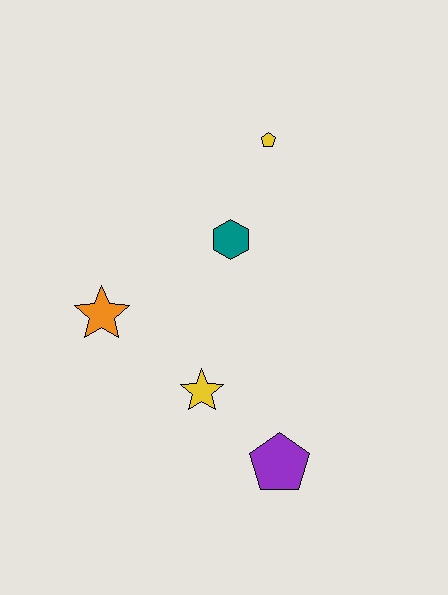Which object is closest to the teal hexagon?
The yellow pentagon is closest to the teal hexagon.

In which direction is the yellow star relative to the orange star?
The yellow star is to the right of the orange star.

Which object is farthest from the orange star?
The yellow pentagon is farthest from the orange star.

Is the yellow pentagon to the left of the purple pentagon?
Yes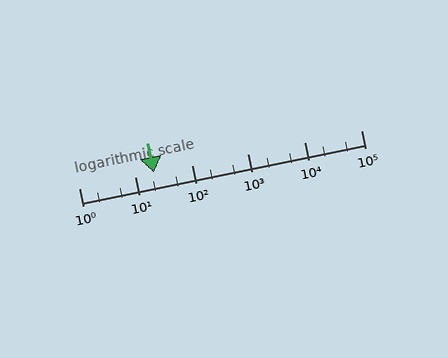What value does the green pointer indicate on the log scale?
The pointer indicates approximately 21.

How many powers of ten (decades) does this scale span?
The scale spans 5 decades, from 1 to 100000.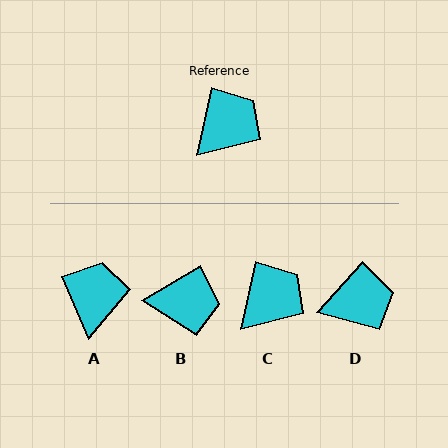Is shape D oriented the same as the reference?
No, it is off by about 29 degrees.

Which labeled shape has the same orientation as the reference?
C.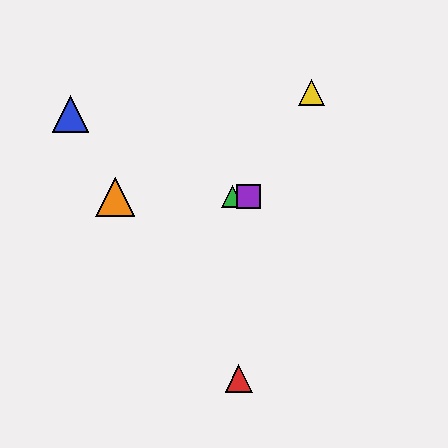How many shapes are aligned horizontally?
3 shapes (the green triangle, the purple square, the orange triangle) are aligned horizontally.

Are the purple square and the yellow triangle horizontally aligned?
No, the purple square is at y≈197 and the yellow triangle is at y≈92.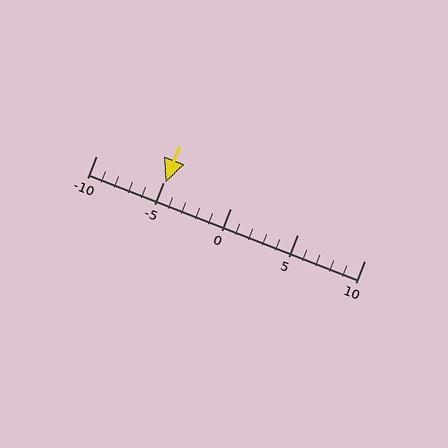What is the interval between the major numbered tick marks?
The major tick marks are spaced 5 units apart.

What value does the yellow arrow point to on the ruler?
The yellow arrow points to approximately -5.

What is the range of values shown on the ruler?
The ruler shows values from -10 to 10.